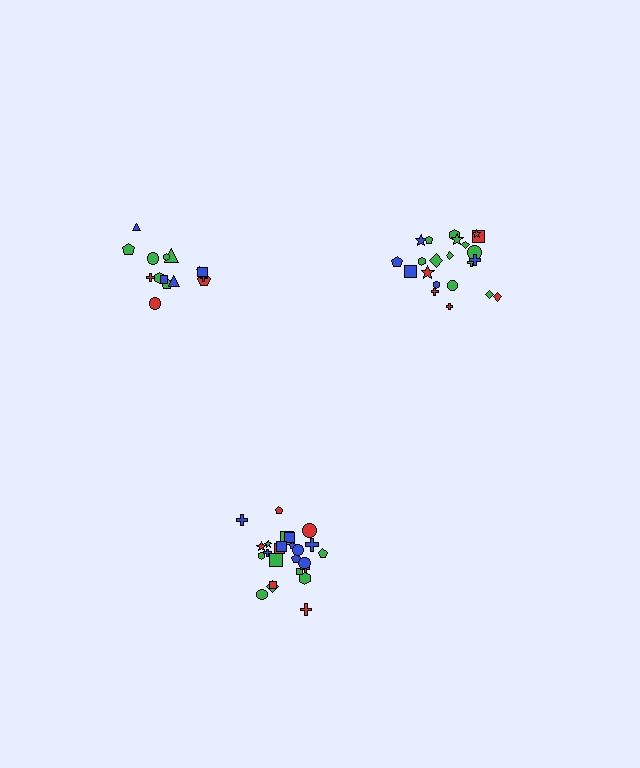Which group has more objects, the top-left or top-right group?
The top-right group.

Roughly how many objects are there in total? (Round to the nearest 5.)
Roughly 60 objects in total.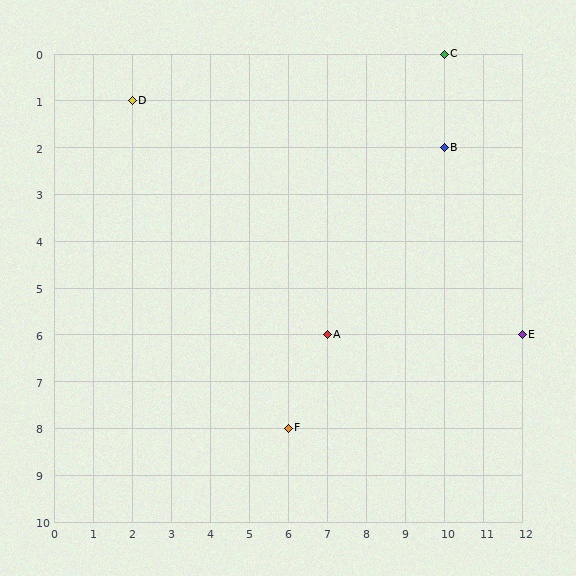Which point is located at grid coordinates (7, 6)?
Point A is at (7, 6).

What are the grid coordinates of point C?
Point C is at grid coordinates (10, 0).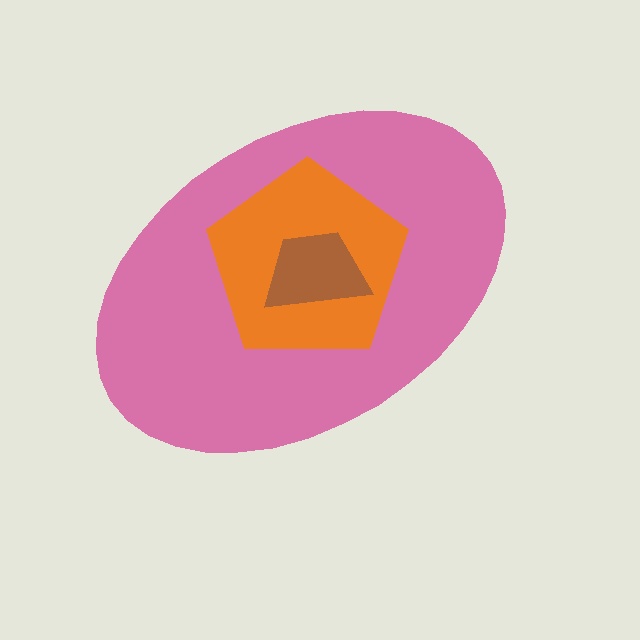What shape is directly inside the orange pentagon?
The brown trapezoid.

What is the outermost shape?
The pink ellipse.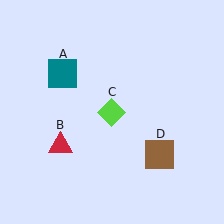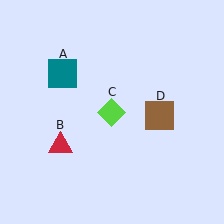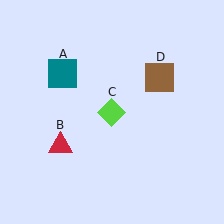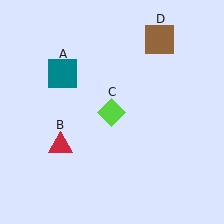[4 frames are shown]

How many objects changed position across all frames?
1 object changed position: brown square (object D).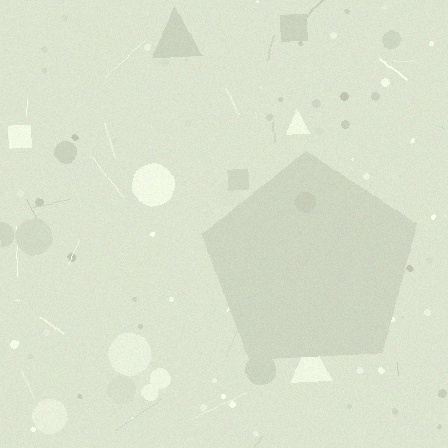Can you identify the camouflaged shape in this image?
The camouflaged shape is a pentagon.